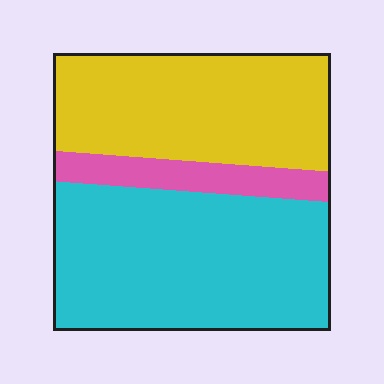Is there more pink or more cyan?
Cyan.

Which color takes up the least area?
Pink, at roughly 10%.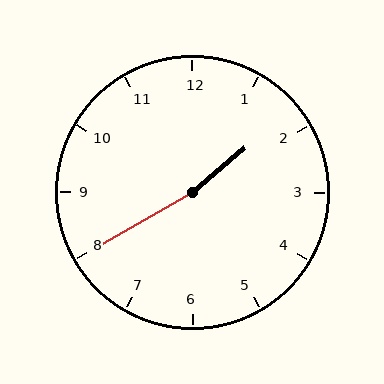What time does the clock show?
1:40.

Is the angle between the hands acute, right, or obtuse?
It is obtuse.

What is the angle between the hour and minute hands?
Approximately 170 degrees.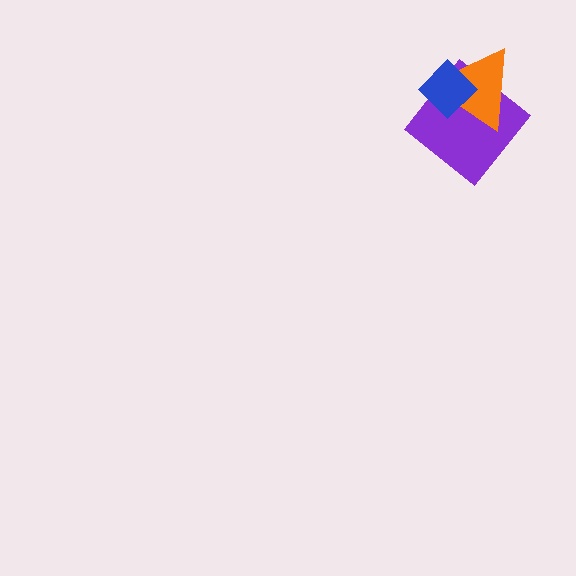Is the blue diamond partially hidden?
No, no other shape covers it.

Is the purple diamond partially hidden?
Yes, it is partially covered by another shape.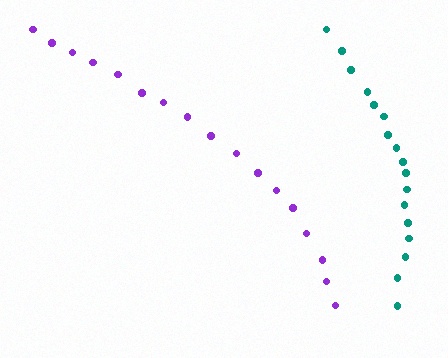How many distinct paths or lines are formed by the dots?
There are 2 distinct paths.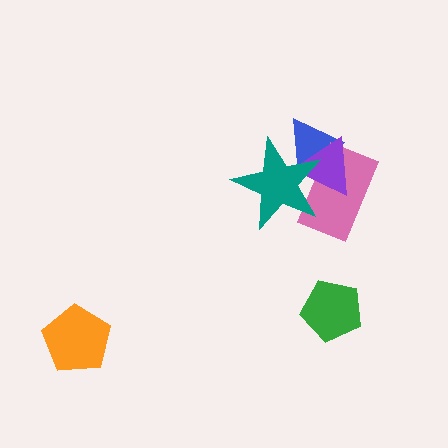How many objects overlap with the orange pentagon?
0 objects overlap with the orange pentagon.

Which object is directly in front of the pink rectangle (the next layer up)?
The purple triangle is directly in front of the pink rectangle.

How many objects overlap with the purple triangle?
3 objects overlap with the purple triangle.